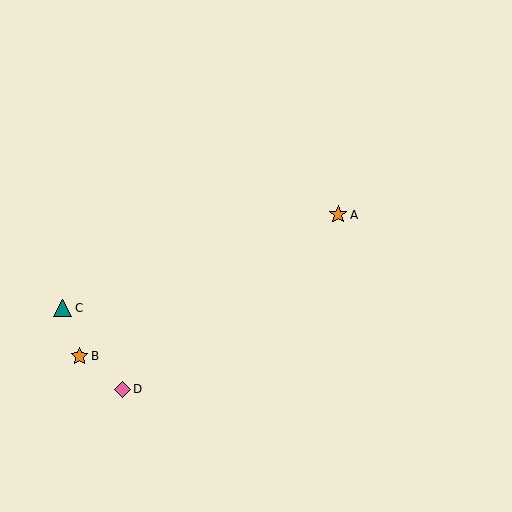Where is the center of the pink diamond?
The center of the pink diamond is at (122, 389).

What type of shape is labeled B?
Shape B is an orange star.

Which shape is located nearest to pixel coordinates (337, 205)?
The orange star (labeled A) at (338, 215) is nearest to that location.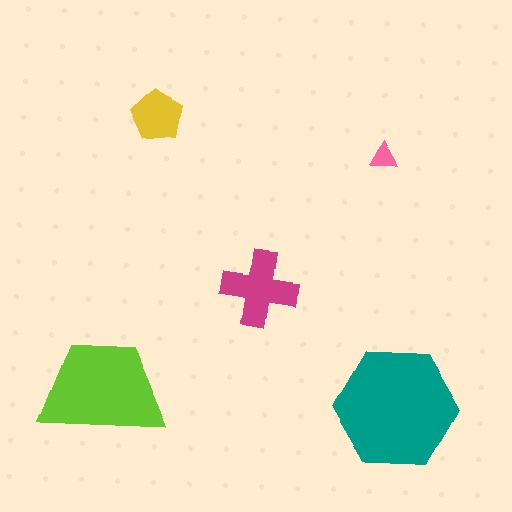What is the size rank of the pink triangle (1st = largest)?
5th.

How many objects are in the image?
There are 5 objects in the image.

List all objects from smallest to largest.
The pink triangle, the yellow pentagon, the magenta cross, the lime trapezoid, the teal hexagon.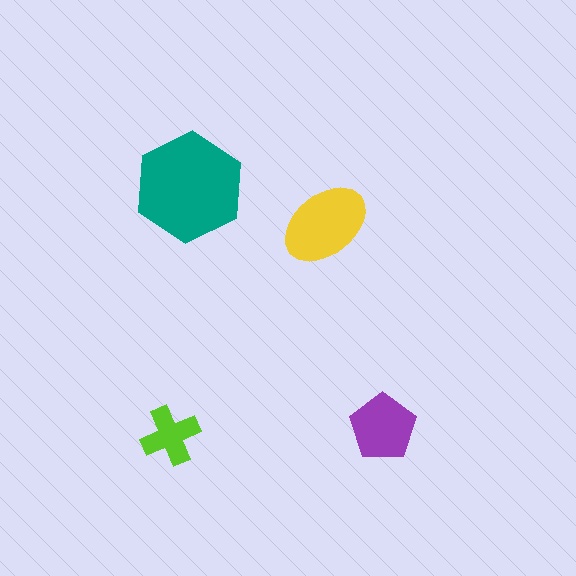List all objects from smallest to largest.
The lime cross, the purple pentagon, the yellow ellipse, the teal hexagon.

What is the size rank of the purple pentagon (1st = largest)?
3rd.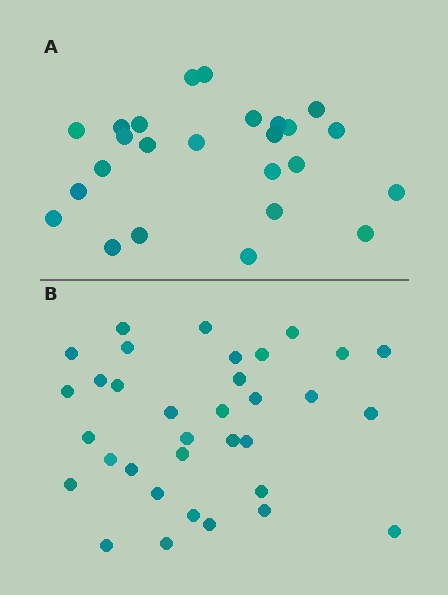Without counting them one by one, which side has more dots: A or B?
Region B (the bottom region) has more dots.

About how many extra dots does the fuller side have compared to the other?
Region B has roughly 8 or so more dots than region A.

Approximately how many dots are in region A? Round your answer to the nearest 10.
About 20 dots. (The exact count is 25, which rounds to 20.)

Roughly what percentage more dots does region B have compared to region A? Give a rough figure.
About 35% more.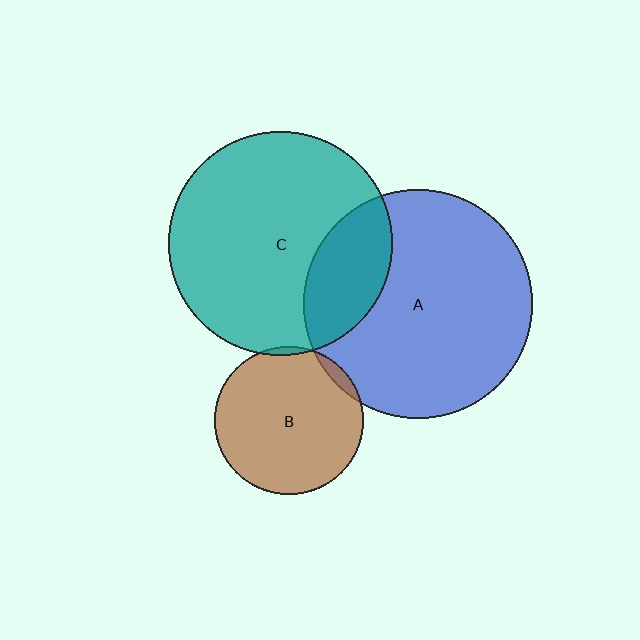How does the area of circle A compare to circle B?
Approximately 2.4 times.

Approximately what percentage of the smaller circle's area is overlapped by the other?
Approximately 5%.